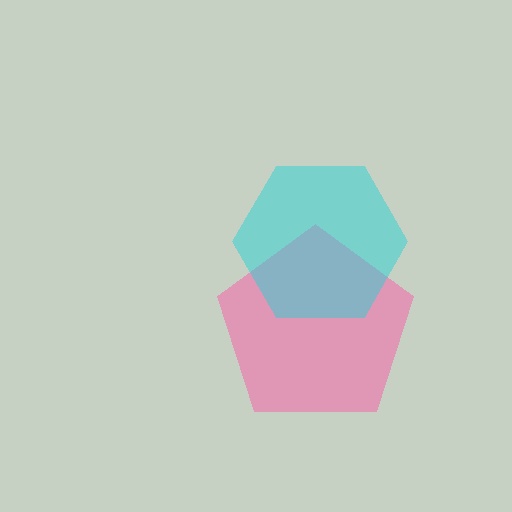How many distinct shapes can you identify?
There are 2 distinct shapes: a pink pentagon, a cyan hexagon.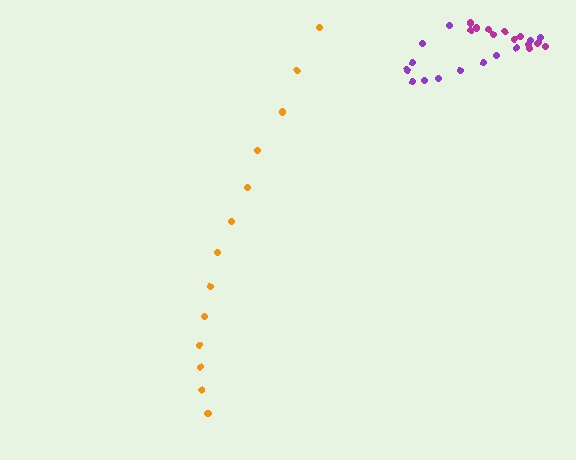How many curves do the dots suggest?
There are 3 distinct paths.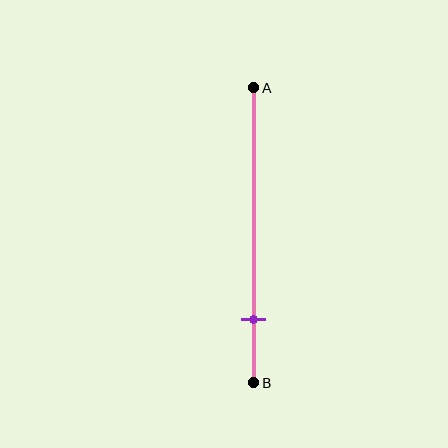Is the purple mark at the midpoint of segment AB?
No, the mark is at about 80% from A, not at the 50% midpoint.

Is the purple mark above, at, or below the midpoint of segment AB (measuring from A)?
The purple mark is below the midpoint of segment AB.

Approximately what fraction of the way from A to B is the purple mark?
The purple mark is approximately 80% of the way from A to B.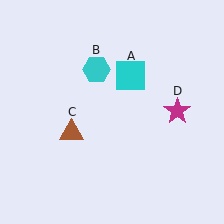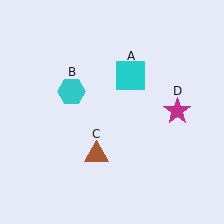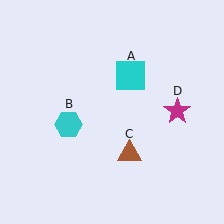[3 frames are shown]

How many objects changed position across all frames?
2 objects changed position: cyan hexagon (object B), brown triangle (object C).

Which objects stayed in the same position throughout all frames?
Cyan square (object A) and magenta star (object D) remained stationary.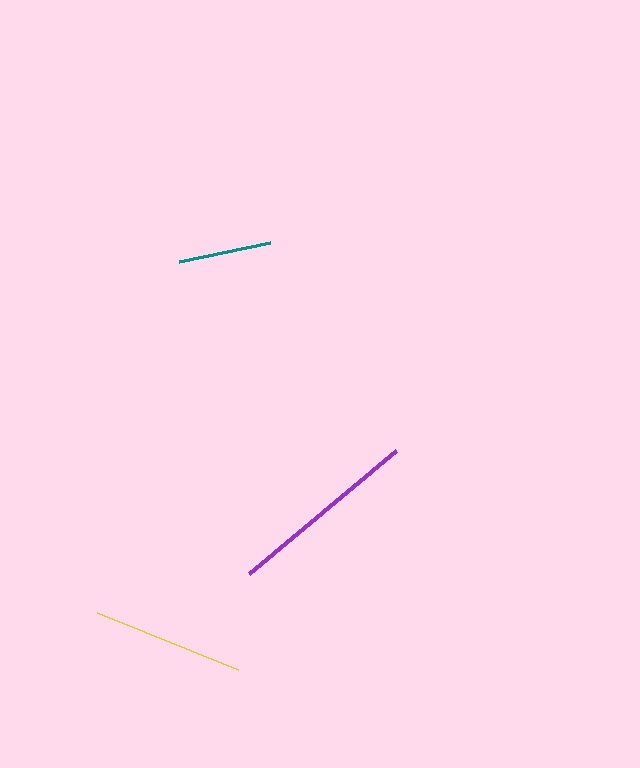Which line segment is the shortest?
The teal line is the shortest at approximately 93 pixels.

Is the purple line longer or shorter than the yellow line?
The purple line is longer than the yellow line.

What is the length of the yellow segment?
The yellow segment is approximately 152 pixels long.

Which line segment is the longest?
The purple line is the longest at approximately 192 pixels.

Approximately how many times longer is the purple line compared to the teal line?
The purple line is approximately 2.1 times the length of the teal line.